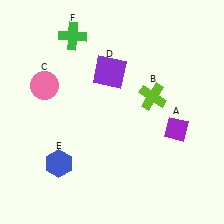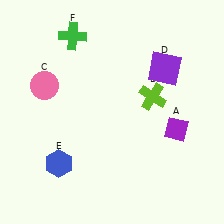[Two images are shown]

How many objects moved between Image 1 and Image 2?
1 object moved between the two images.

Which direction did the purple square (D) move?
The purple square (D) moved right.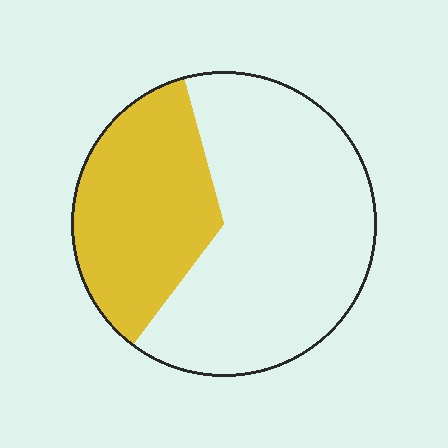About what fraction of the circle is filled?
About three eighths (3/8).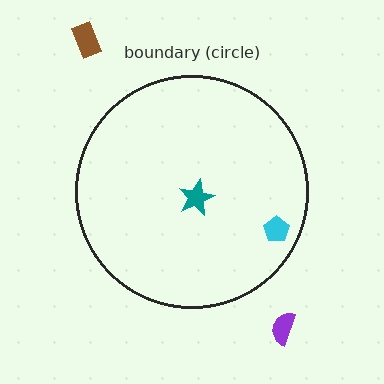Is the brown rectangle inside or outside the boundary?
Outside.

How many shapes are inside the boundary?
2 inside, 2 outside.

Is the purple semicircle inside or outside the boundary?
Outside.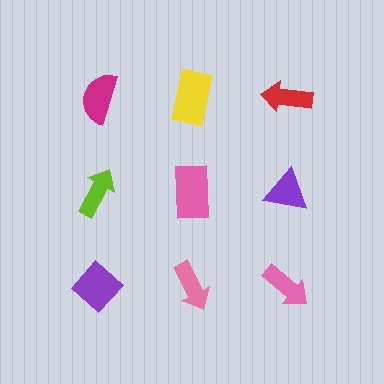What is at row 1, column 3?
A red arrow.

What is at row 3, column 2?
A pink arrow.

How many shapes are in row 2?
3 shapes.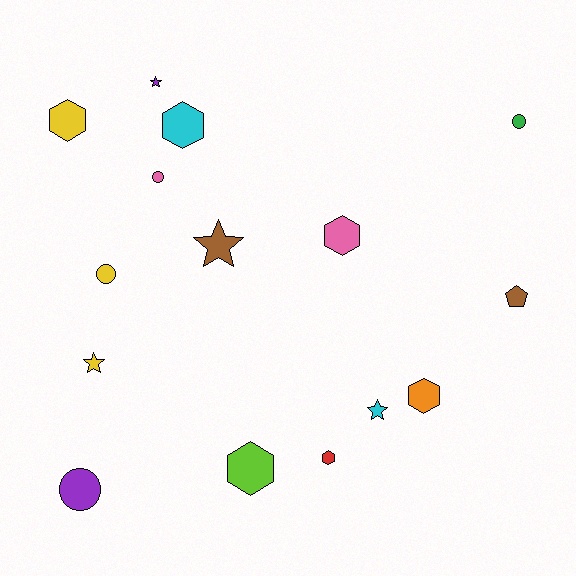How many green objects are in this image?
There is 1 green object.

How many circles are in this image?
There are 4 circles.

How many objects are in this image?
There are 15 objects.